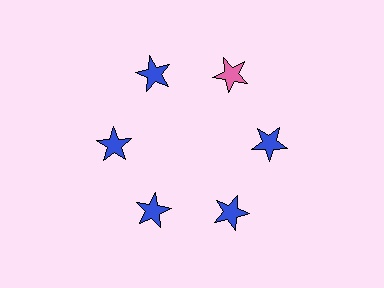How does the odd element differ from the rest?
It has a different color: pink instead of blue.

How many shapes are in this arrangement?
There are 6 shapes arranged in a ring pattern.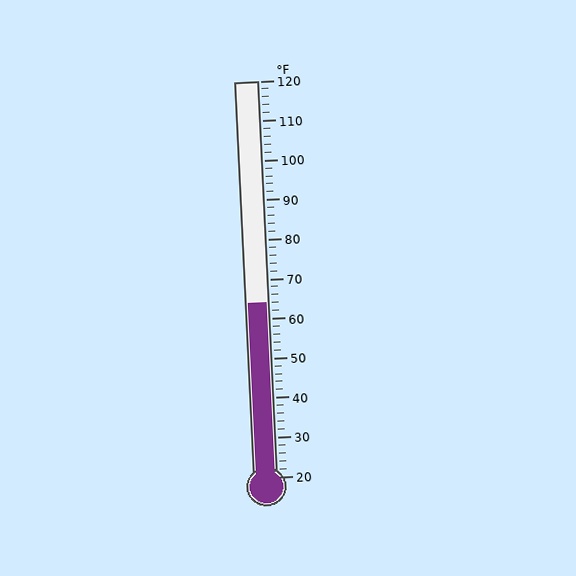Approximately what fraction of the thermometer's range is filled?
The thermometer is filled to approximately 45% of its range.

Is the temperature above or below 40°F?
The temperature is above 40°F.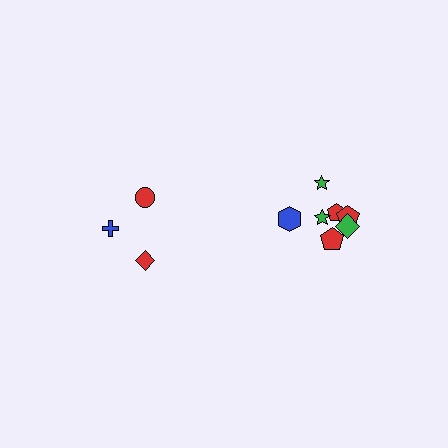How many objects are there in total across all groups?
There are 10 objects.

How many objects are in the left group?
There are 3 objects.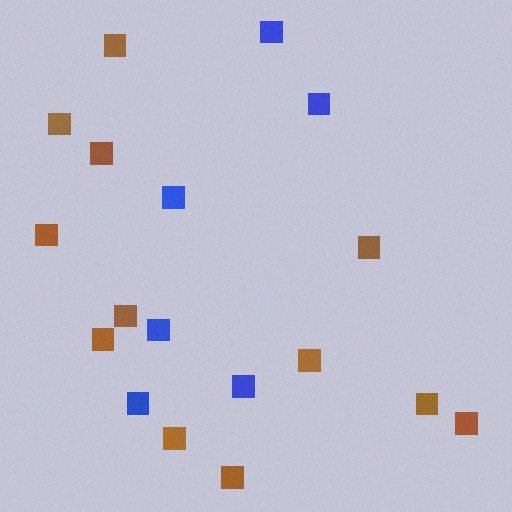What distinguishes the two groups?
There are 2 groups: one group of brown squares (12) and one group of blue squares (6).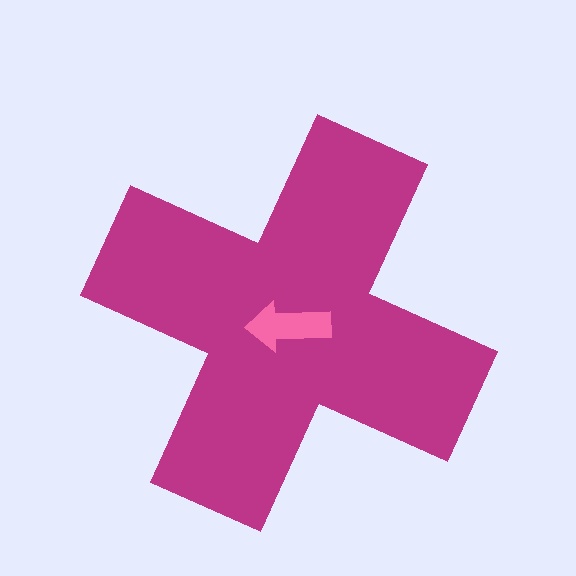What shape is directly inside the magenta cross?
The pink arrow.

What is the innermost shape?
The pink arrow.